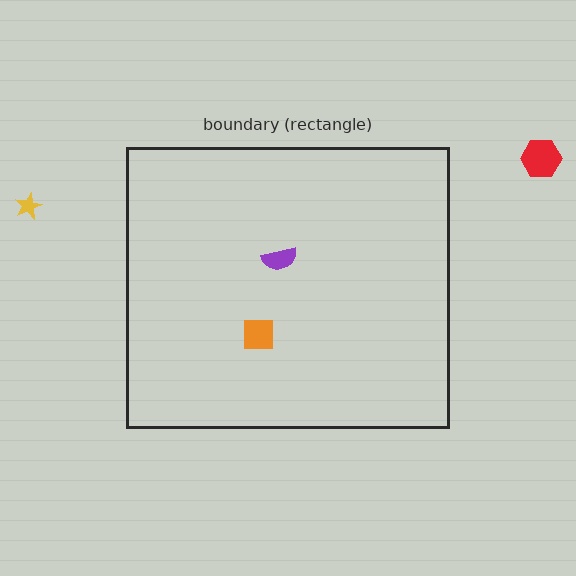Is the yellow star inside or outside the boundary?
Outside.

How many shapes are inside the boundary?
2 inside, 2 outside.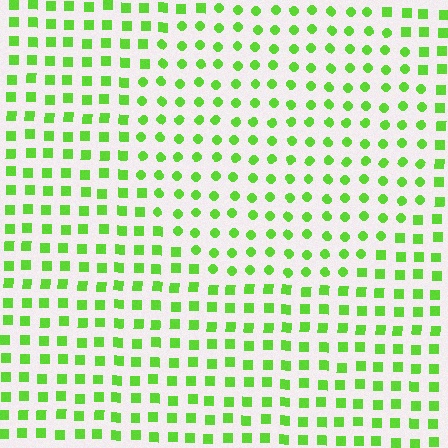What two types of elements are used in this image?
The image uses circles inside the circle region and squares outside it.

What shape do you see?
I see a circle.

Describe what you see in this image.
The image is filled with small lime elements arranged in a uniform grid. A circle-shaped region contains circles, while the surrounding area contains squares. The boundary is defined purely by the change in element shape.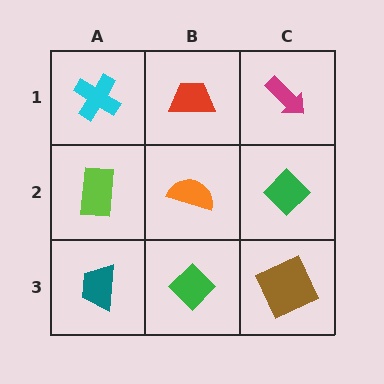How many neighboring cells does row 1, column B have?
3.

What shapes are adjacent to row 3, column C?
A green diamond (row 2, column C), a green diamond (row 3, column B).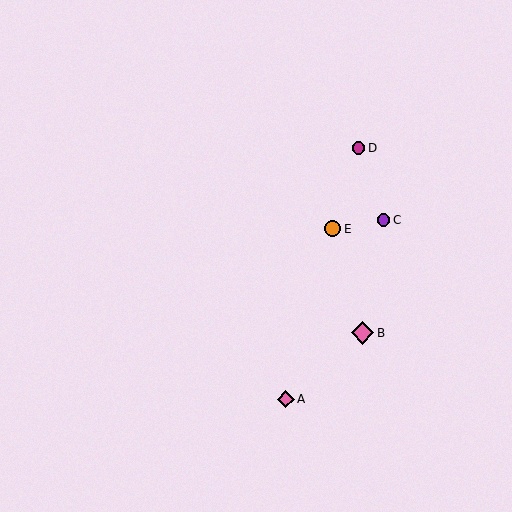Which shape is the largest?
The pink diamond (labeled B) is the largest.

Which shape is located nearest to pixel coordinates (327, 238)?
The orange circle (labeled E) at (333, 229) is nearest to that location.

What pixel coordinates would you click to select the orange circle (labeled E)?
Click at (333, 229) to select the orange circle E.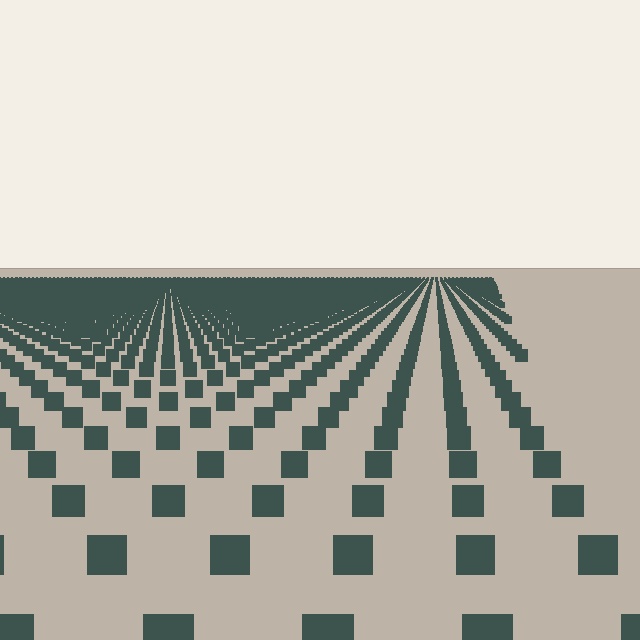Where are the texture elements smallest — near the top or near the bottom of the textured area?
Near the top.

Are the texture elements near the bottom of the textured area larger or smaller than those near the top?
Larger. Near the bottom, elements are closer to the viewer and appear at a bigger on-screen size.